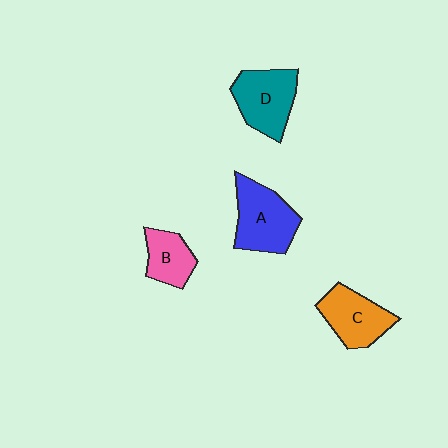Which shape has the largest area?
Shape A (blue).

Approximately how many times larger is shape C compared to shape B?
Approximately 1.4 times.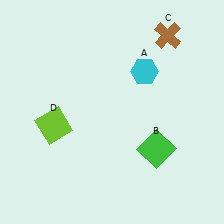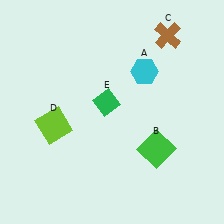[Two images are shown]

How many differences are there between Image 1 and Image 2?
There is 1 difference between the two images.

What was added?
A green diamond (E) was added in Image 2.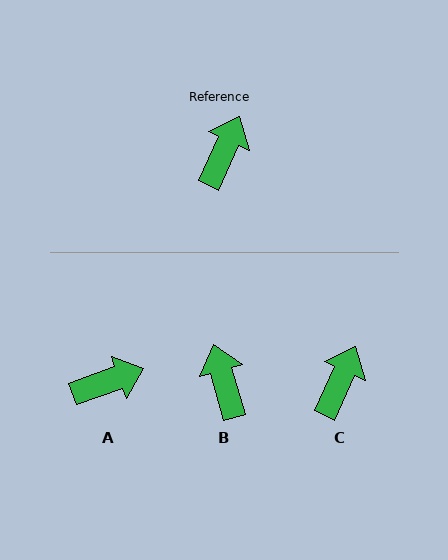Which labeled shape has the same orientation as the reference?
C.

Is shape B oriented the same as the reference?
No, it is off by about 40 degrees.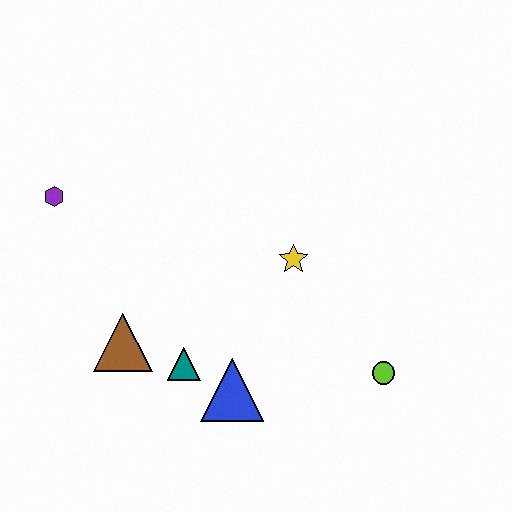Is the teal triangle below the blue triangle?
No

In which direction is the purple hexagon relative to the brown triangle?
The purple hexagon is above the brown triangle.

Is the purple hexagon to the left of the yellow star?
Yes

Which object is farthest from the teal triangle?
The purple hexagon is farthest from the teal triangle.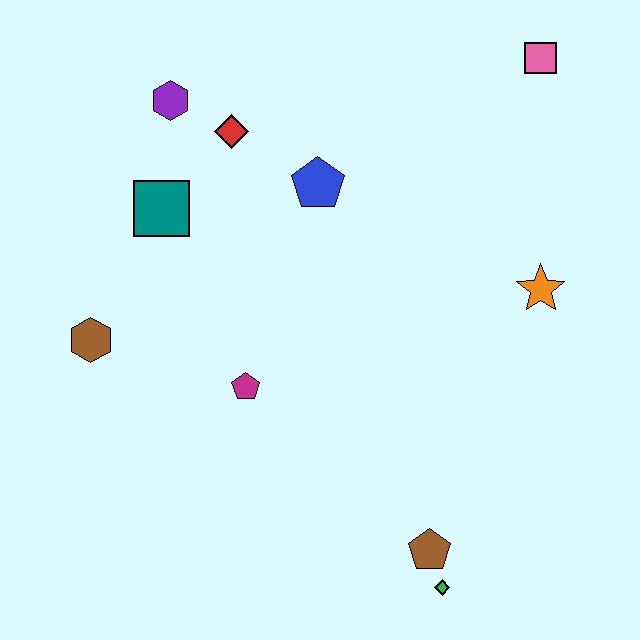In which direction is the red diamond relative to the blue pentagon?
The red diamond is to the left of the blue pentagon.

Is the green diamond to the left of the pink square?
Yes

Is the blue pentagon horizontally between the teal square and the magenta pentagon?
No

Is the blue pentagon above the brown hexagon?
Yes